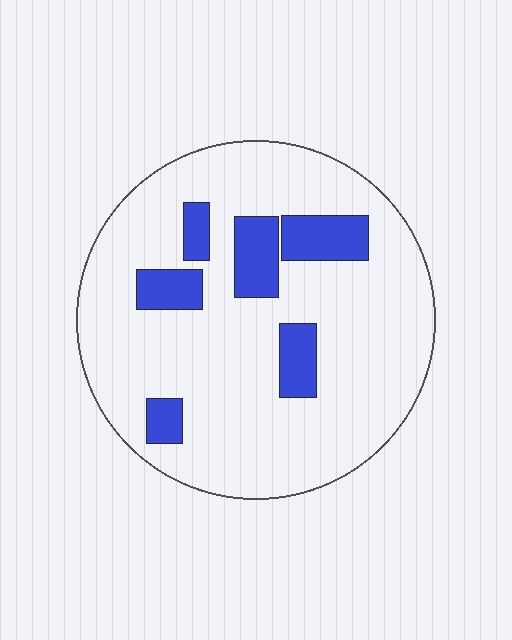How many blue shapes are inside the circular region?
6.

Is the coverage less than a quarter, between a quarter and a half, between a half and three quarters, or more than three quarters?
Less than a quarter.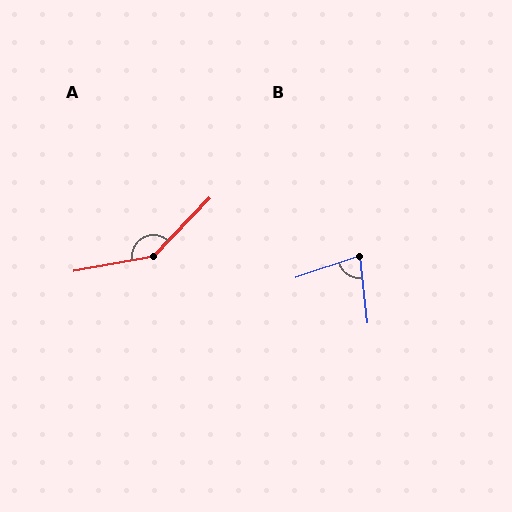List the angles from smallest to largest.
B (78°), A (144°).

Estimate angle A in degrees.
Approximately 144 degrees.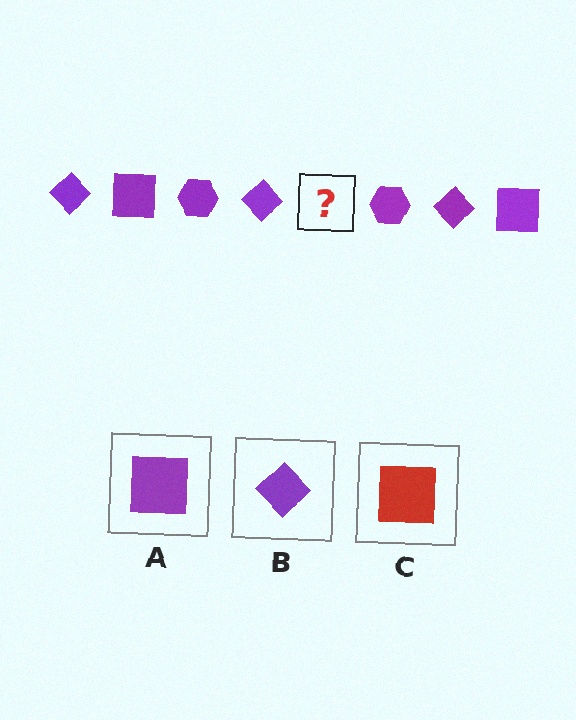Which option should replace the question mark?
Option A.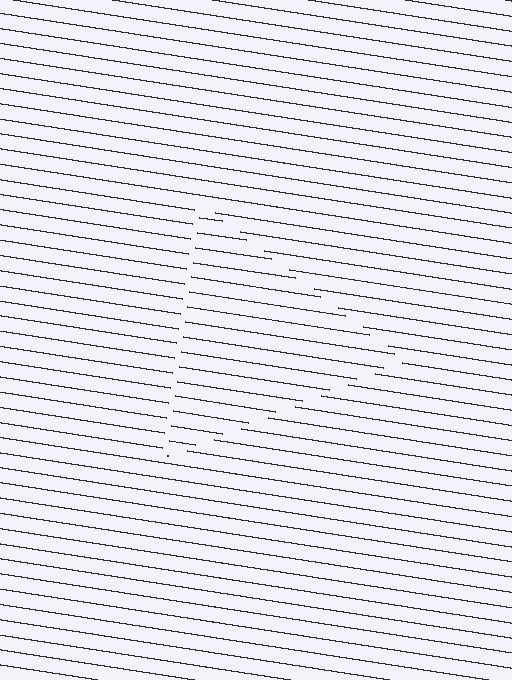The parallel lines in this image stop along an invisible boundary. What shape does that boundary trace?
An illusory triangle. The interior of the shape contains the same grating, shifted by half a period — the contour is defined by the phase discontinuity where line-ends from the inner and outer gratings abut.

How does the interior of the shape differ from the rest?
The interior of the shape contains the same grating, shifted by half a period — the contour is defined by the phase discontinuity where line-ends from the inner and outer gratings abut.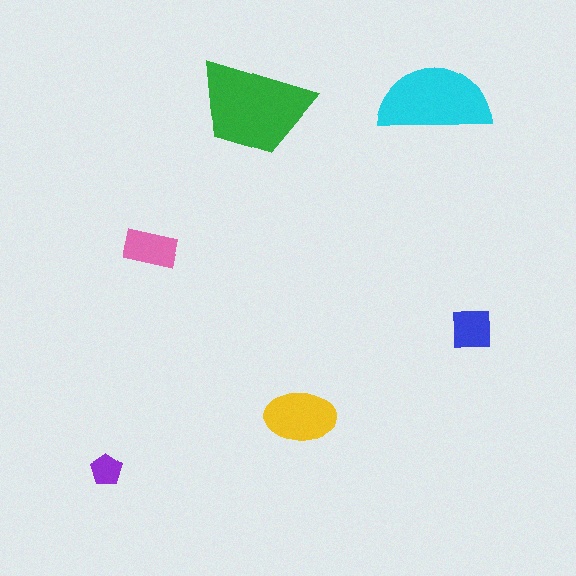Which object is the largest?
The green trapezoid.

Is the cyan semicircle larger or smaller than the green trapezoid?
Smaller.